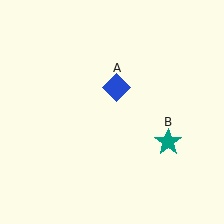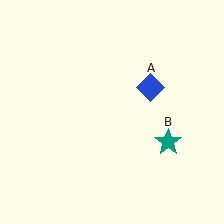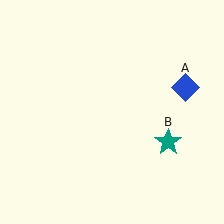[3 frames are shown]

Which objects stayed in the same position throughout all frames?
Teal star (object B) remained stationary.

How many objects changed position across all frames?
1 object changed position: blue diamond (object A).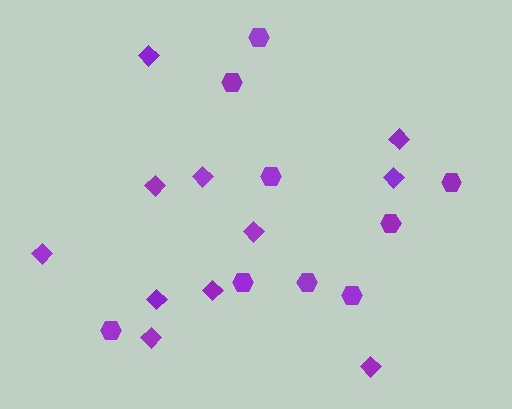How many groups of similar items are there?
There are 2 groups: one group of hexagons (9) and one group of diamonds (11).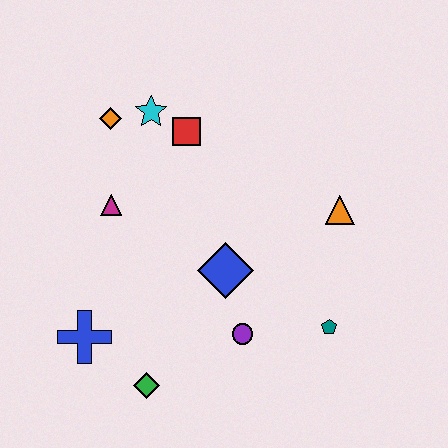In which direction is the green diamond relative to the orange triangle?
The green diamond is to the left of the orange triangle.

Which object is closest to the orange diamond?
The cyan star is closest to the orange diamond.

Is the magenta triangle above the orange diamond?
No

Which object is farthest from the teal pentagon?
The orange diamond is farthest from the teal pentagon.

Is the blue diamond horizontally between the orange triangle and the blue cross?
Yes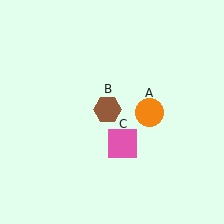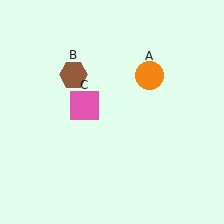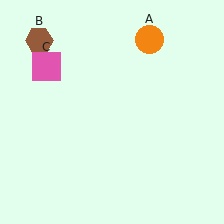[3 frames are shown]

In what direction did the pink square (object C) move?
The pink square (object C) moved up and to the left.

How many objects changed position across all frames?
3 objects changed position: orange circle (object A), brown hexagon (object B), pink square (object C).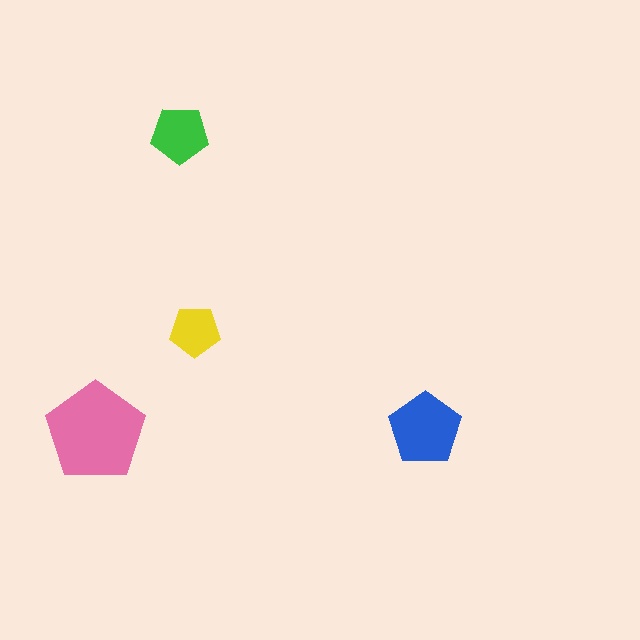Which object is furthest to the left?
The pink pentagon is leftmost.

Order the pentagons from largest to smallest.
the pink one, the blue one, the green one, the yellow one.